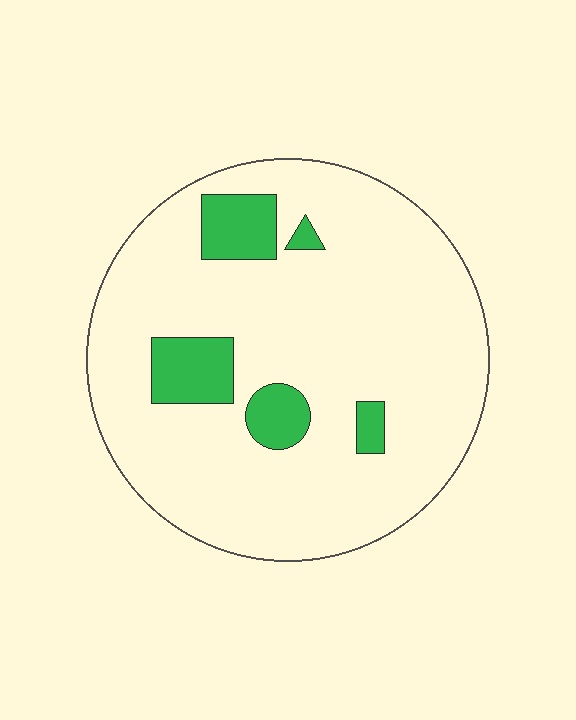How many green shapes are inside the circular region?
5.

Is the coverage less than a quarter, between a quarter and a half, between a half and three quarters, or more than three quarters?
Less than a quarter.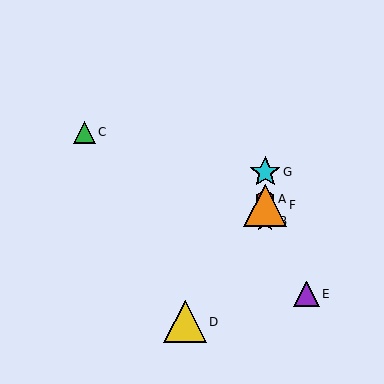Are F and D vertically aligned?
No, F is at x≈265 and D is at x≈185.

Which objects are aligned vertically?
Objects A, B, F, G are aligned vertically.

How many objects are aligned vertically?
4 objects (A, B, F, G) are aligned vertically.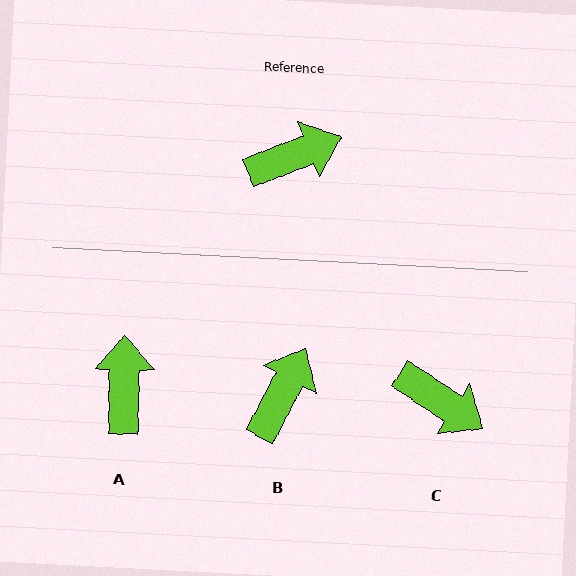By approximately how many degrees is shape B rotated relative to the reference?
Approximately 42 degrees counter-clockwise.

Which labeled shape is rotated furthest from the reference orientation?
A, about 68 degrees away.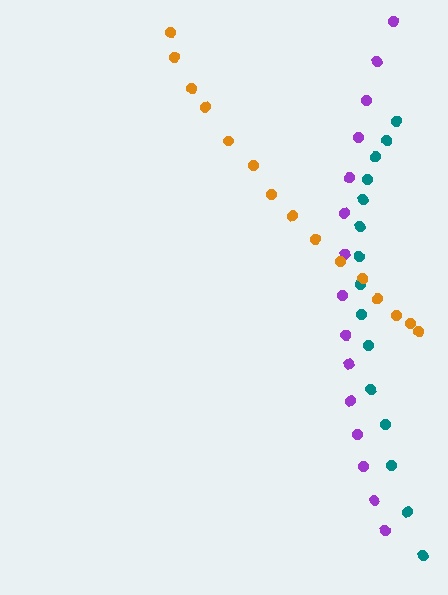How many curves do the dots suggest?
There are 3 distinct paths.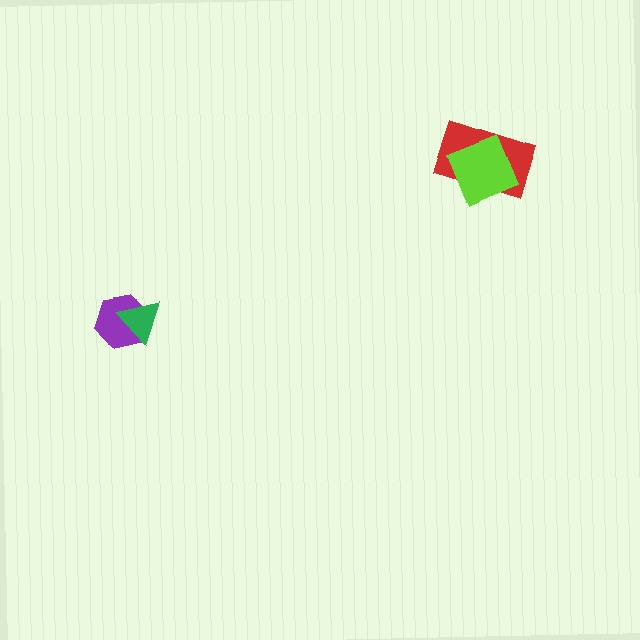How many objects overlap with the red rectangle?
1 object overlaps with the red rectangle.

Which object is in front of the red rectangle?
The lime square is in front of the red rectangle.